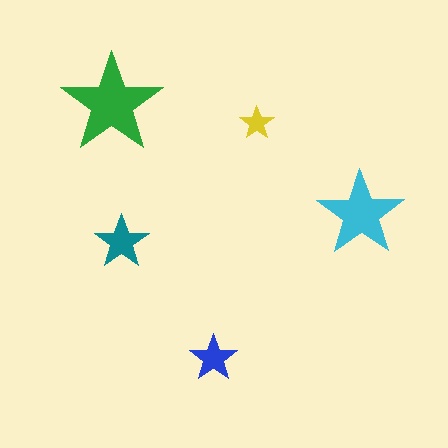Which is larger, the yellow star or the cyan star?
The cyan one.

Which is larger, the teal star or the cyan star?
The cyan one.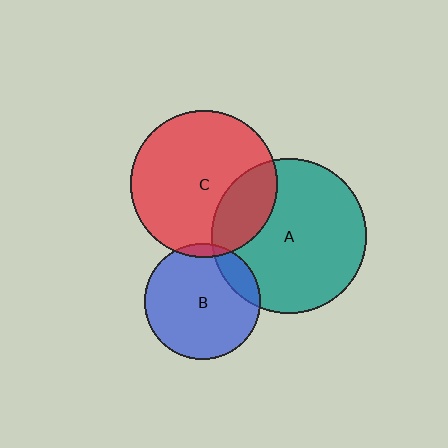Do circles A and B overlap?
Yes.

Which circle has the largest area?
Circle A (teal).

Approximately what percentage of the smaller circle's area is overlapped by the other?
Approximately 15%.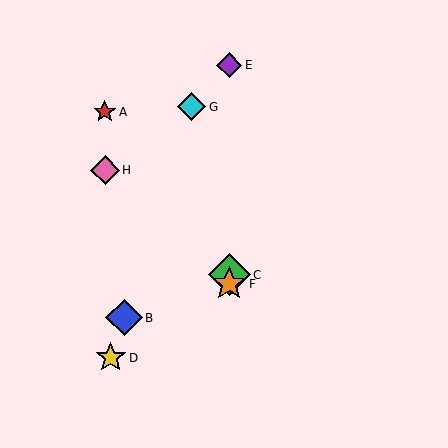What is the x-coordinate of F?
Object F is at x≈229.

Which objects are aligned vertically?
Objects C, E, F are aligned vertically.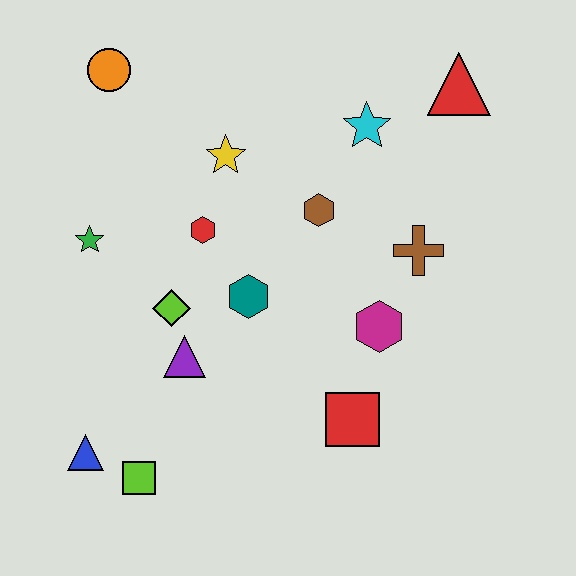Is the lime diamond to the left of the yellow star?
Yes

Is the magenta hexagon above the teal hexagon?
No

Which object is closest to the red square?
The magenta hexagon is closest to the red square.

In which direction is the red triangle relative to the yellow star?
The red triangle is to the right of the yellow star.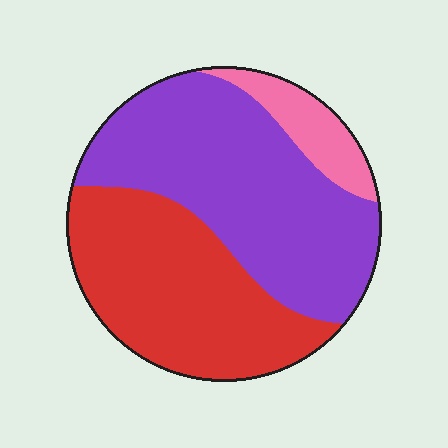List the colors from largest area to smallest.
From largest to smallest: purple, red, pink.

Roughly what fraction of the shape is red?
Red takes up about two fifths (2/5) of the shape.